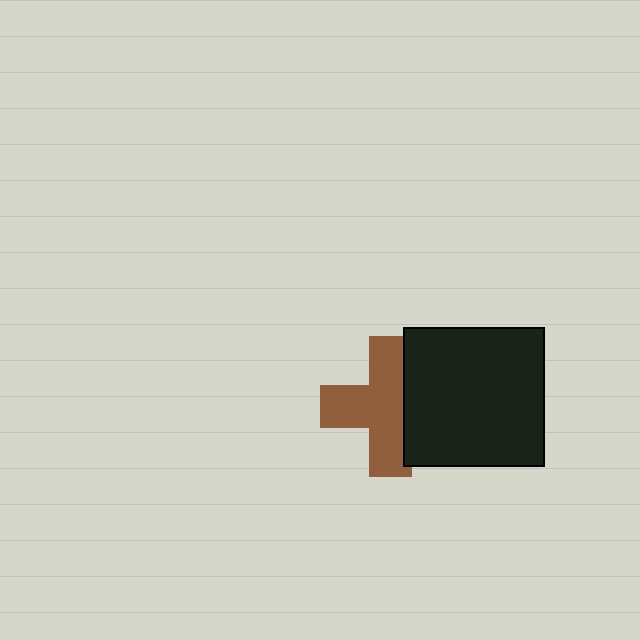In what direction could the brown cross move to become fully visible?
The brown cross could move left. That would shift it out from behind the black rectangle entirely.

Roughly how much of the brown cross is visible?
Most of it is visible (roughly 70%).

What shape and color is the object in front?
The object in front is a black rectangle.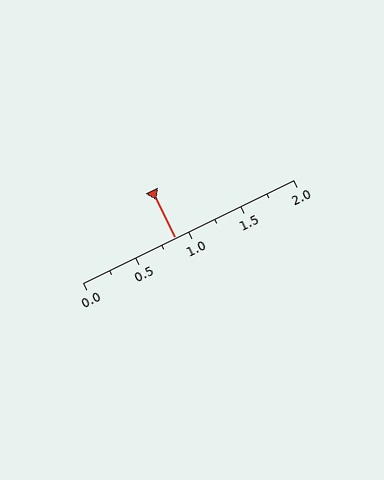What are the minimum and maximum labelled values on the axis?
The axis runs from 0.0 to 2.0.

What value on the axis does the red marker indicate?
The marker indicates approximately 0.88.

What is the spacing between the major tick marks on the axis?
The major ticks are spaced 0.5 apart.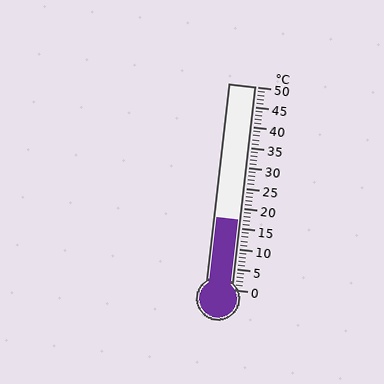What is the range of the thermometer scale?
The thermometer scale ranges from 0°C to 50°C.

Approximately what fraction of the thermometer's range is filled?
The thermometer is filled to approximately 35% of its range.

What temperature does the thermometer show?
The thermometer shows approximately 17°C.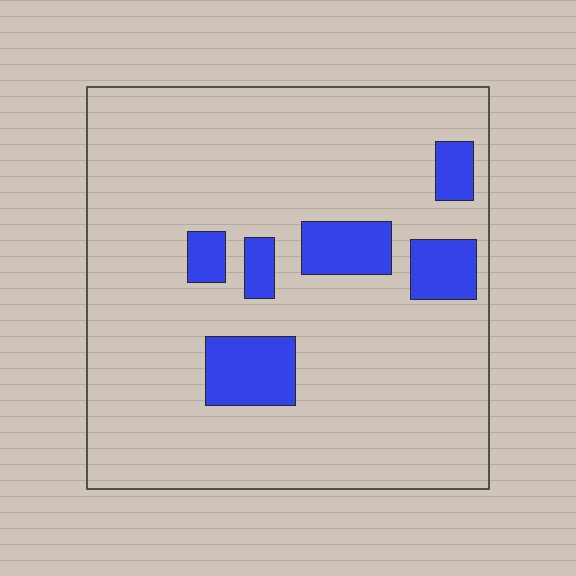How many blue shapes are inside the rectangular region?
6.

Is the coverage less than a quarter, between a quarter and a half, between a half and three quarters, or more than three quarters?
Less than a quarter.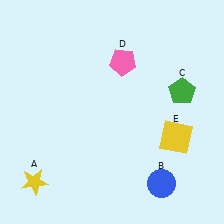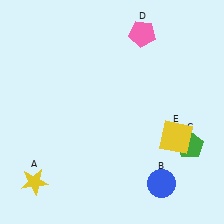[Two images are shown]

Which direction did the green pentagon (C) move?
The green pentagon (C) moved down.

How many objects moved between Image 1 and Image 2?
2 objects moved between the two images.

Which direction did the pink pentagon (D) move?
The pink pentagon (D) moved up.